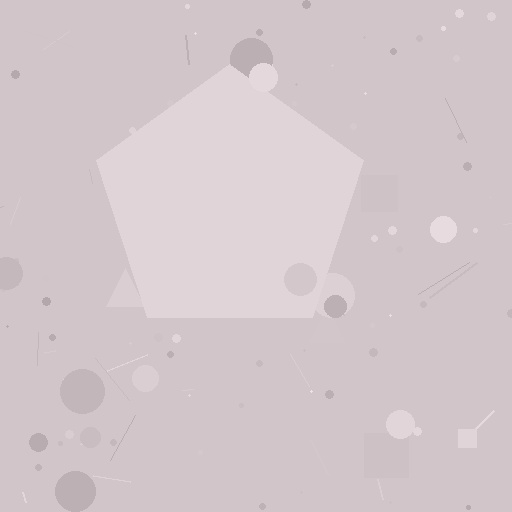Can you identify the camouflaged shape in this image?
The camouflaged shape is a pentagon.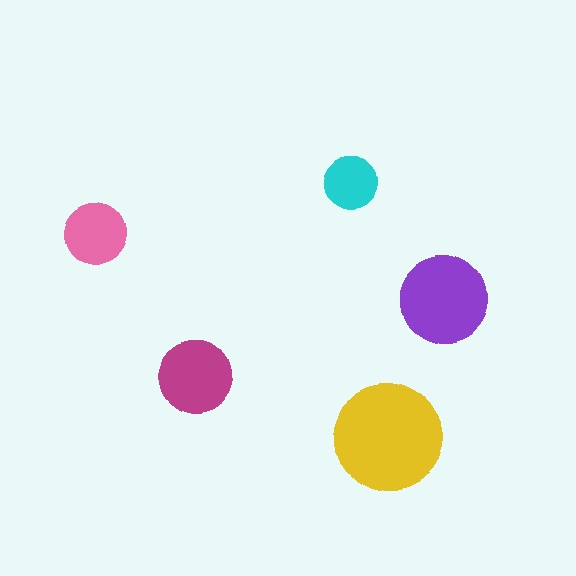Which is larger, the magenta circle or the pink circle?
The magenta one.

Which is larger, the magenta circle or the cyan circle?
The magenta one.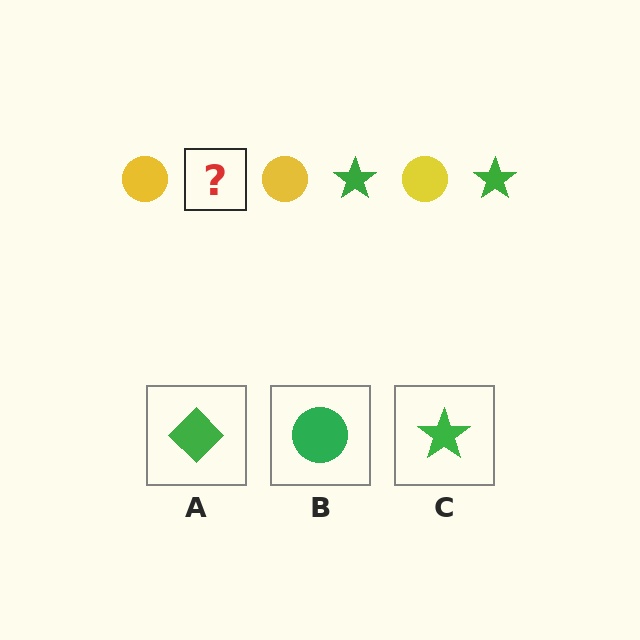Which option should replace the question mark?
Option C.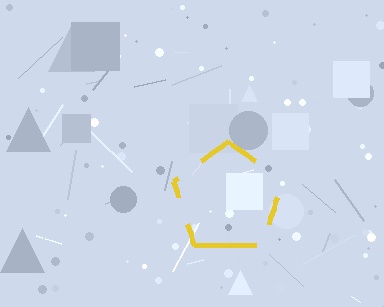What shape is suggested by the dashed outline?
The dashed outline suggests a pentagon.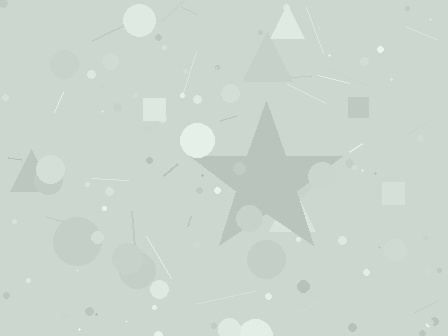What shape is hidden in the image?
A star is hidden in the image.